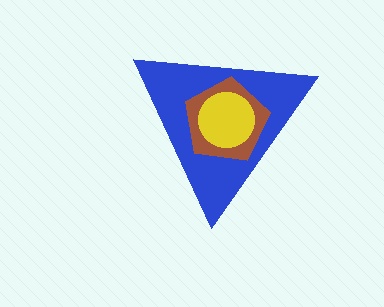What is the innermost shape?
The yellow circle.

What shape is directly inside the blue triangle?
The brown pentagon.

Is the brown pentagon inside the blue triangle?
Yes.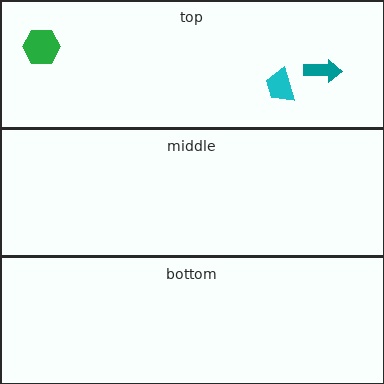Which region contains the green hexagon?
The top region.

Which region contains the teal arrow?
The top region.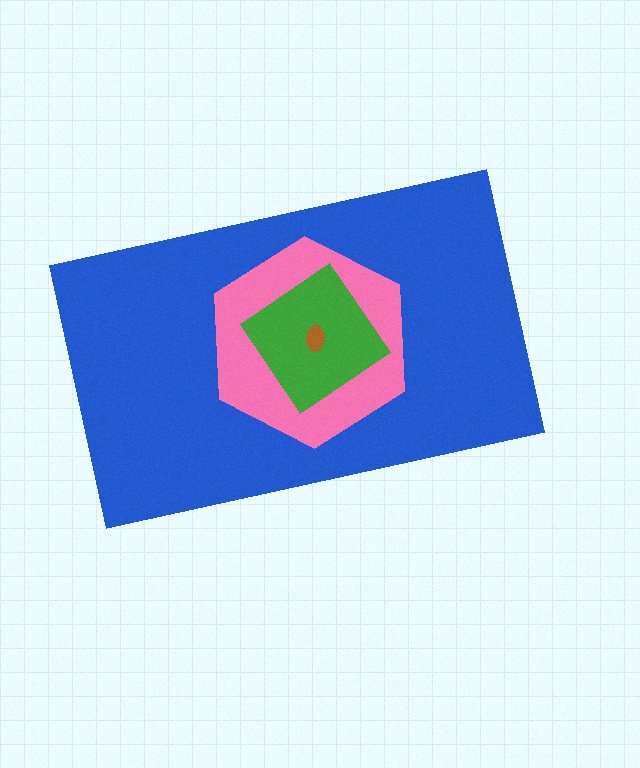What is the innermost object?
The brown ellipse.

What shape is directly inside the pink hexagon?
The green diamond.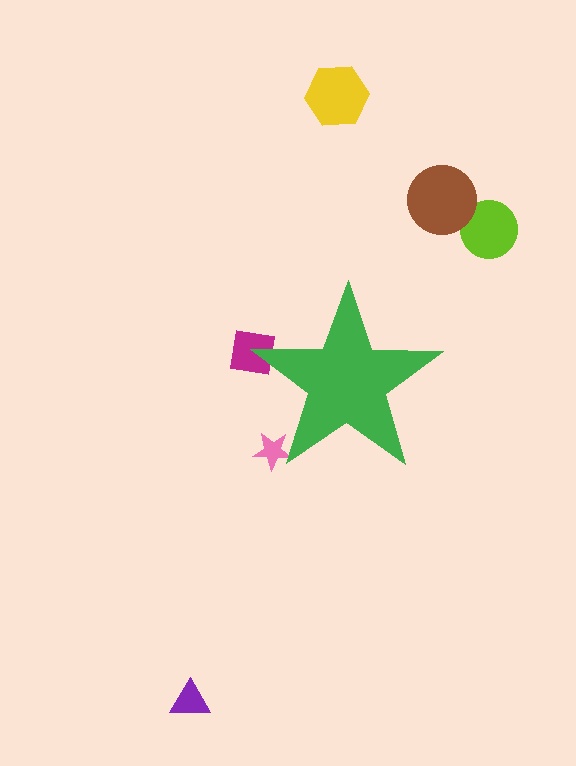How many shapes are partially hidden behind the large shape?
2 shapes are partially hidden.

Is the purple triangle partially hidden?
No, the purple triangle is fully visible.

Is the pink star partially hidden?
Yes, the pink star is partially hidden behind the green star.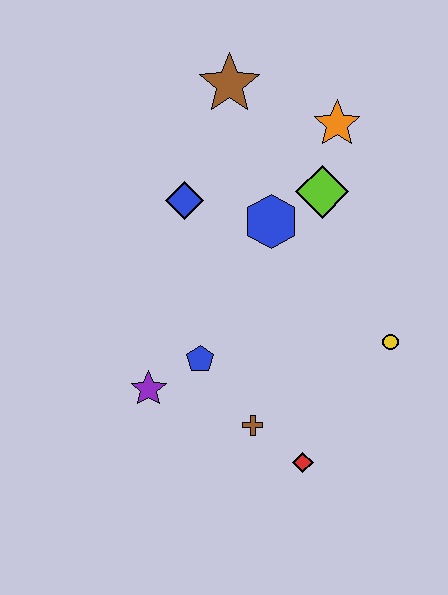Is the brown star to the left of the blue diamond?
No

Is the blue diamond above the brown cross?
Yes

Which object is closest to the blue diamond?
The blue hexagon is closest to the blue diamond.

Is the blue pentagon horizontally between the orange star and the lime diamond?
No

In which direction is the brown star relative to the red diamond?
The brown star is above the red diamond.